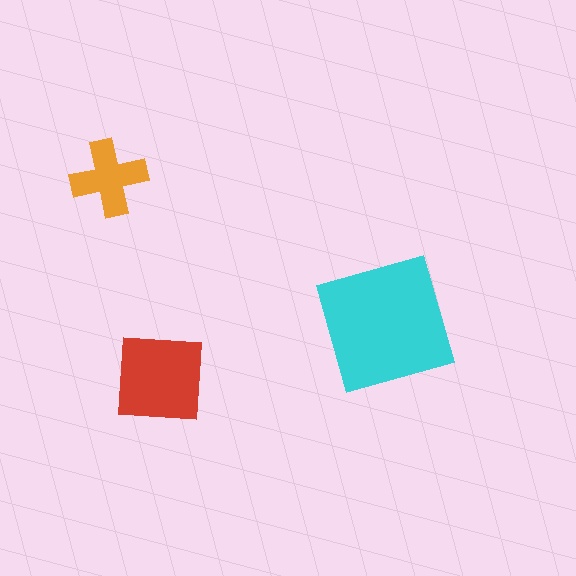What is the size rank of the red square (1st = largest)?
2nd.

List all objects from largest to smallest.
The cyan square, the red square, the orange cross.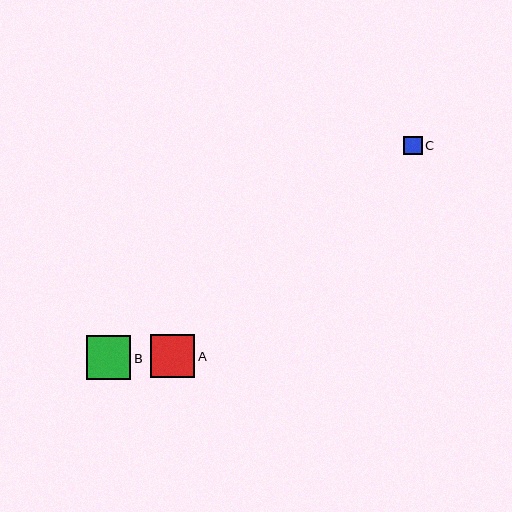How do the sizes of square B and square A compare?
Square B and square A are approximately the same size.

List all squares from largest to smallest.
From largest to smallest: B, A, C.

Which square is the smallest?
Square C is the smallest with a size of approximately 18 pixels.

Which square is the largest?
Square B is the largest with a size of approximately 44 pixels.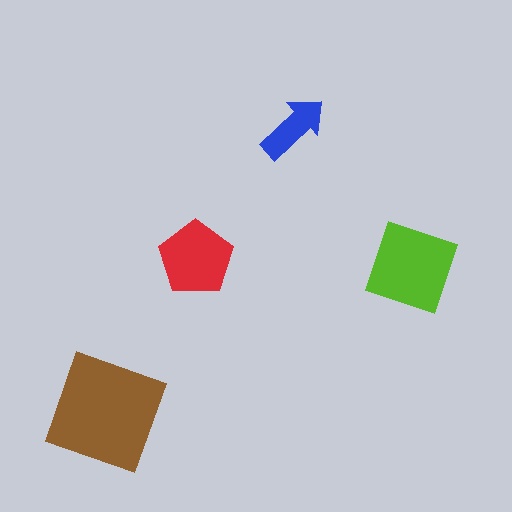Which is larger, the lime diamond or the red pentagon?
The lime diamond.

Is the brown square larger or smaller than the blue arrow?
Larger.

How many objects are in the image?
There are 4 objects in the image.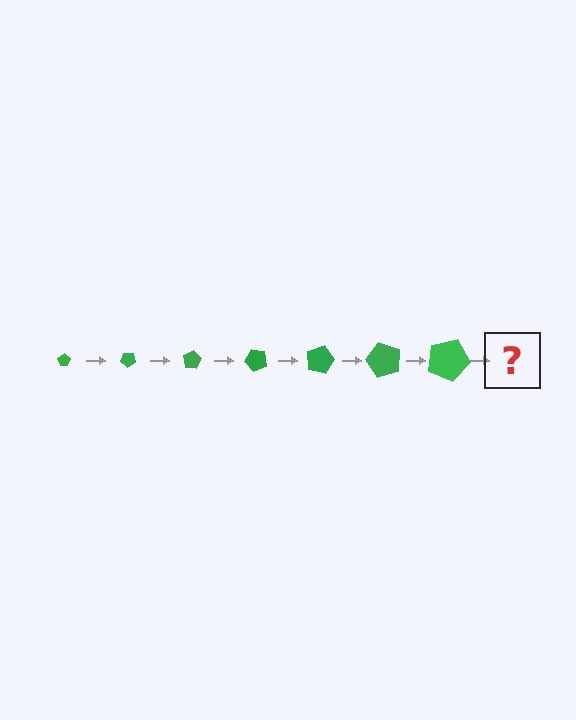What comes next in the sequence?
The next element should be a pentagon, larger than the previous one and rotated 280 degrees from the start.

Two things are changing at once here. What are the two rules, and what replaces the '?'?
The two rules are that the pentagon grows larger each step and it rotates 40 degrees each step. The '?' should be a pentagon, larger than the previous one and rotated 280 degrees from the start.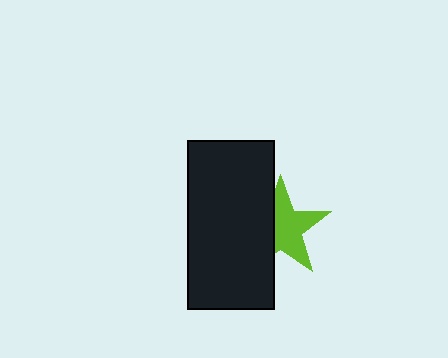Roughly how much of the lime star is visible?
About half of it is visible (roughly 61%).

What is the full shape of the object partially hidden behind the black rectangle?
The partially hidden object is a lime star.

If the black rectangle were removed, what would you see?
You would see the complete lime star.